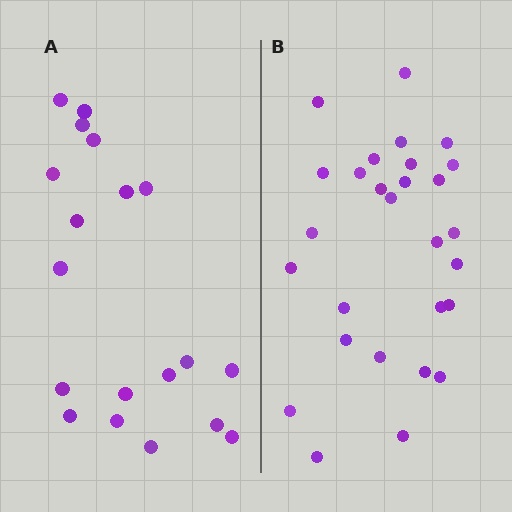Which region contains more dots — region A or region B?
Region B (the right region) has more dots.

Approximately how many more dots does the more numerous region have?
Region B has roughly 8 or so more dots than region A.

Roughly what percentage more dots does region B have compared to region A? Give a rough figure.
About 45% more.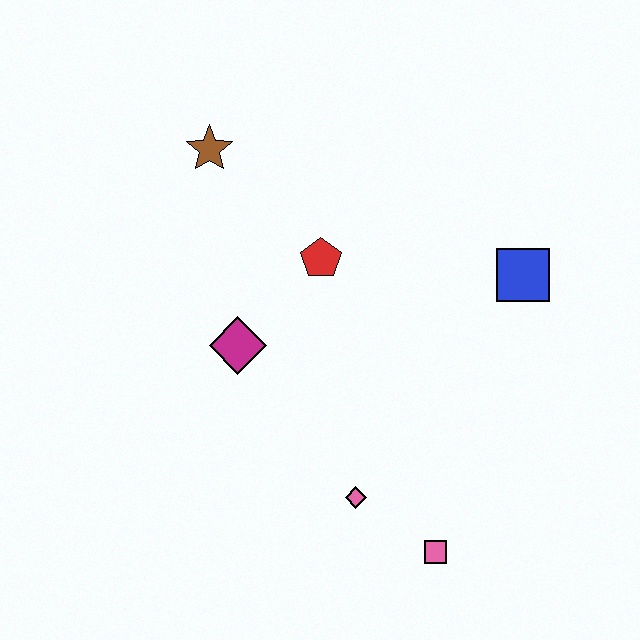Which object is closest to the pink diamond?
The pink square is closest to the pink diamond.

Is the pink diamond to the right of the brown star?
Yes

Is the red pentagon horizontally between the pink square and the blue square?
No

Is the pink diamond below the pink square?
No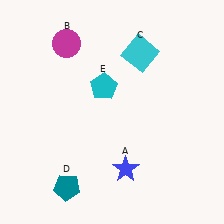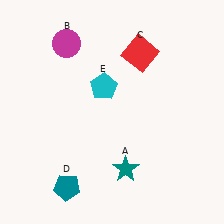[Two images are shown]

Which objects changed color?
A changed from blue to teal. C changed from cyan to red.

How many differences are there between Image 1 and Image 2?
There are 2 differences between the two images.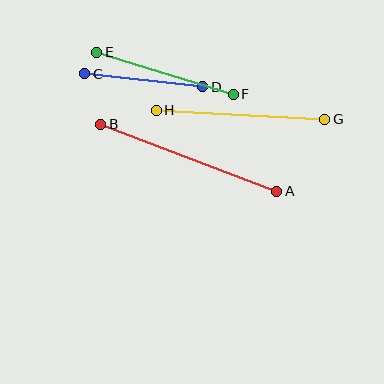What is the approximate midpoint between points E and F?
The midpoint is at approximately (165, 73) pixels.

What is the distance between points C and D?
The distance is approximately 119 pixels.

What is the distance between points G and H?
The distance is approximately 169 pixels.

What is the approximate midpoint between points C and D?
The midpoint is at approximately (144, 80) pixels.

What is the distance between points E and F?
The distance is approximately 143 pixels.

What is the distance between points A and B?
The distance is approximately 188 pixels.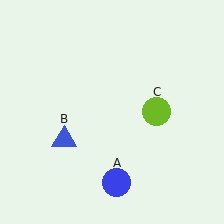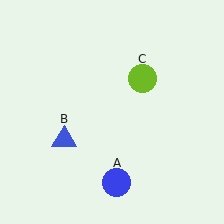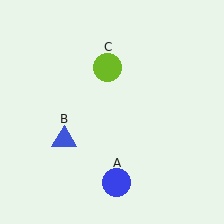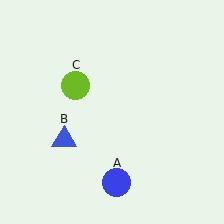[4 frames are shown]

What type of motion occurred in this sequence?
The lime circle (object C) rotated counterclockwise around the center of the scene.